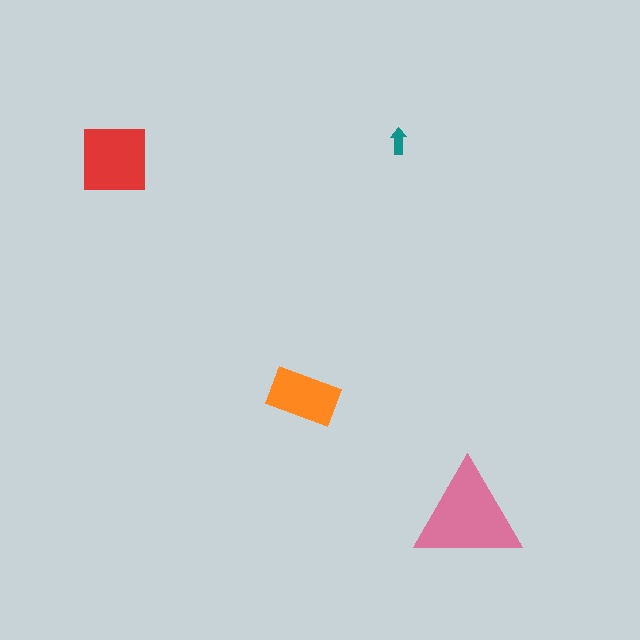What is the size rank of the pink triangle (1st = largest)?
1st.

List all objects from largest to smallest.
The pink triangle, the red square, the orange rectangle, the teal arrow.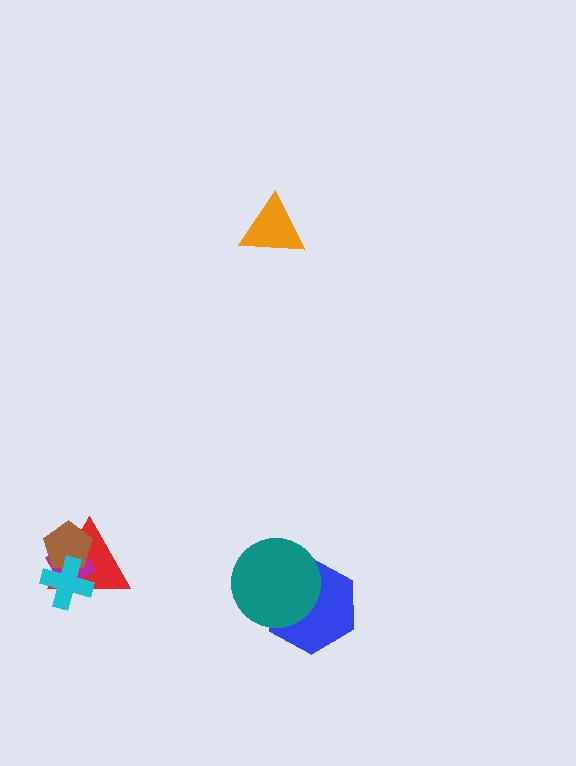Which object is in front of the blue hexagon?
The teal circle is in front of the blue hexagon.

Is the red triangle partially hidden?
Yes, it is partially covered by another shape.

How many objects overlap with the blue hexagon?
1 object overlaps with the blue hexagon.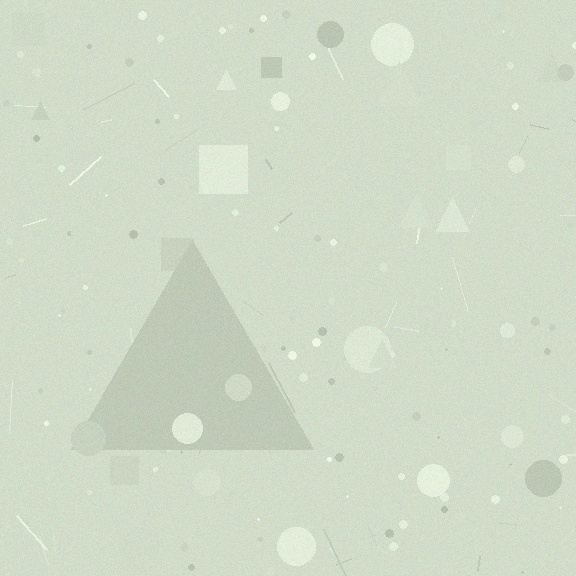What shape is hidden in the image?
A triangle is hidden in the image.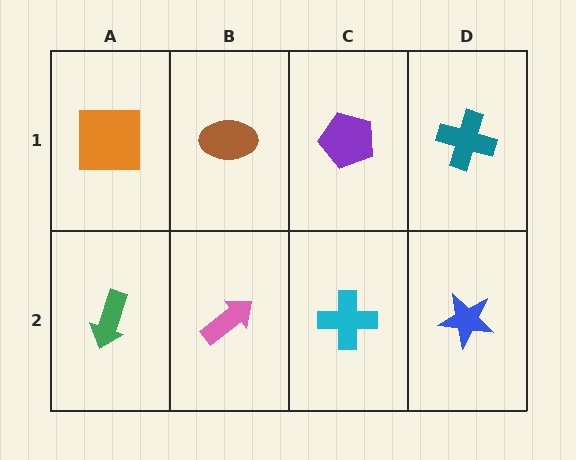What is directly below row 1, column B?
A pink arrow.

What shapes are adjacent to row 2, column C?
A purple pentagon (row 1, column C), a pink arrow (row 2, column B), a blue star (row 2, column D).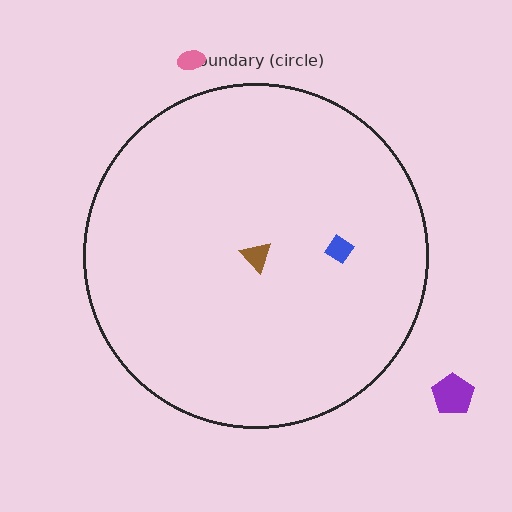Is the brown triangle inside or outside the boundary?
Inside.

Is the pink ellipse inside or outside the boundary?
Outside.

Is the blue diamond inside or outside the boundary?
Inside.